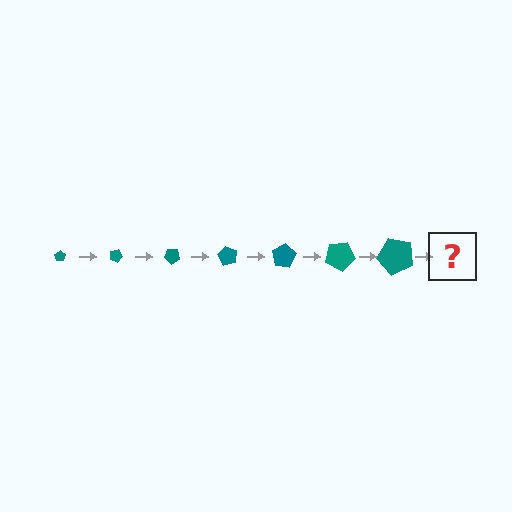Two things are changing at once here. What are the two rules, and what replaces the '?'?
The two rules are that the pentagon grows larger each step and it rotates 20 degrees each step. The '?' should be a pentagon, larger than the previous one and rotated 140 degrees from the start.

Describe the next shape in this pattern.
It should be a pentagon, larger than the previous one and rotated 140 degrees from the start.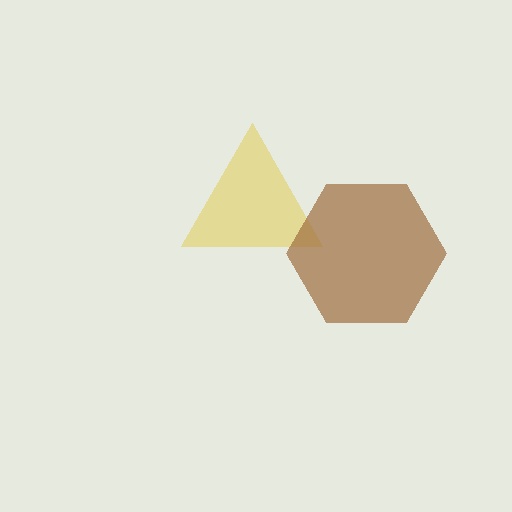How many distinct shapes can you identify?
There are 2 distinct shapes: a yellow triangle, a brown hexagon.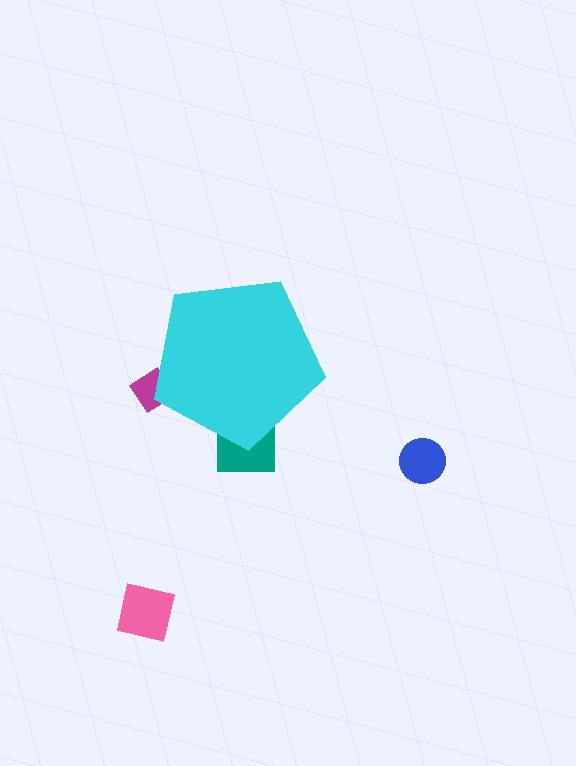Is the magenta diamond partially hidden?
Yes, the magenta diamond is partially hidden behind the cyan pentagon.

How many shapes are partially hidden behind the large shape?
2 shapes are partially hidden.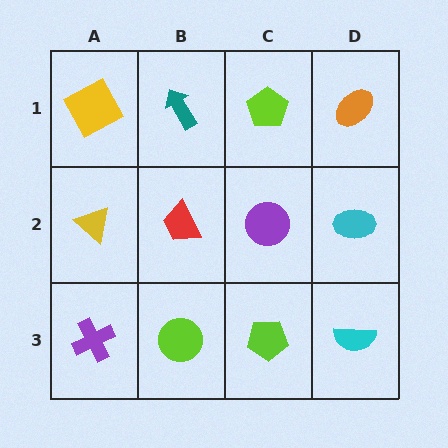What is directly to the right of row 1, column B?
A lime pentagon.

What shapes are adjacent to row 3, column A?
A yellow triangle (row 2, column A), a lime circle (row 3, column B).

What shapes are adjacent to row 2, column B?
A teal arrow (row 1, column B), a lime circle (row 3, column B), a yellow triangle (row 2, column A), a purple circle (row 2, column C).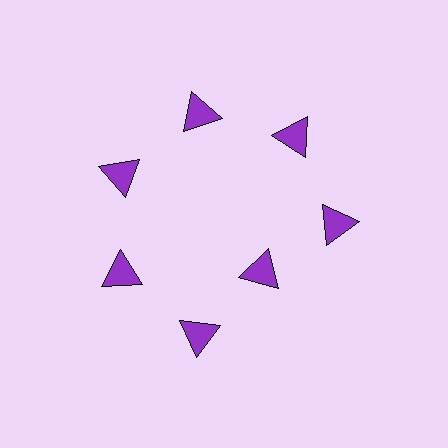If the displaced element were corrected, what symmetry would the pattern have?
It would have 7-fold rotational symmetry — the pattern would map onto itself every 51 degrees.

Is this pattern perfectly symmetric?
No. The 7 purple triangles are arranged in a ring, but one element near the 5 o'clock position is pulled inward toward the center, breaking the 7-fold rotational symmetry.